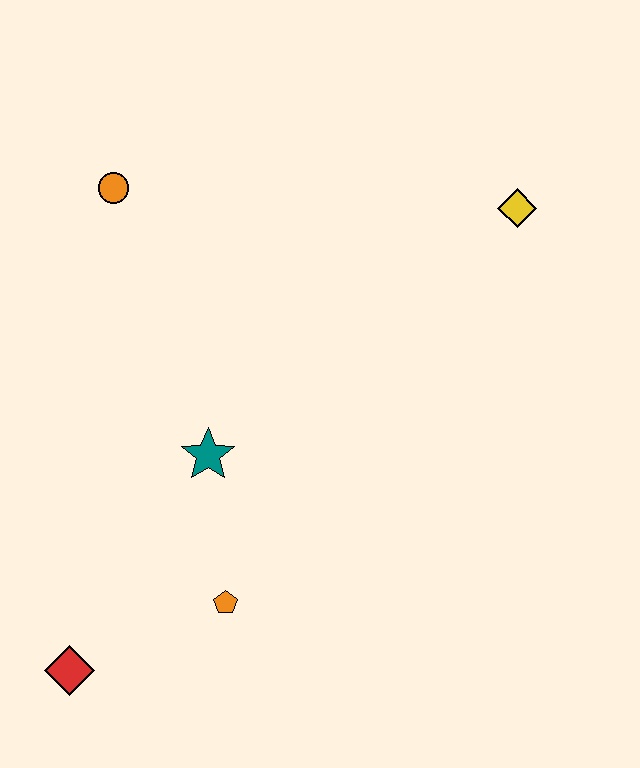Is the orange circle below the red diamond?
No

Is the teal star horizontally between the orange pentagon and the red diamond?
Yes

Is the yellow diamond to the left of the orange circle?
No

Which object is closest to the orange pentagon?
The teal star is closest to the orange pentagon.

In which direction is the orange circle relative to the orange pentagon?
The orange circle is above the orange pentagon.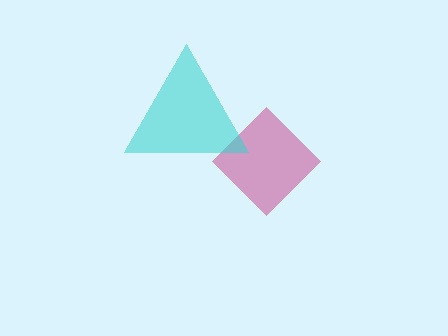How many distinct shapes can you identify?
There are 2 distinct shapes: a magenta diamond, a cyan triangle.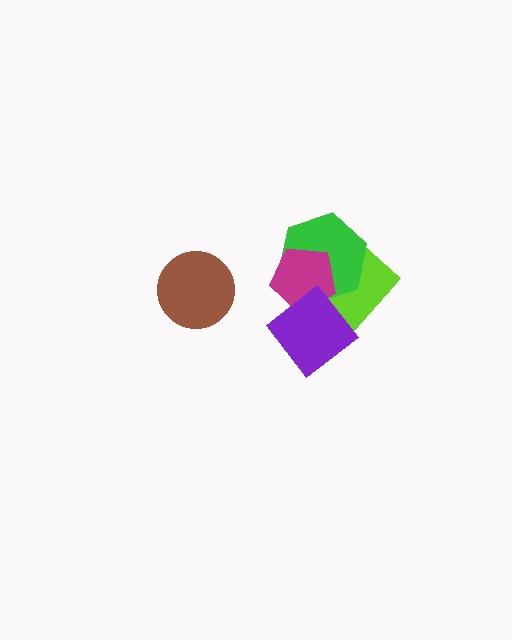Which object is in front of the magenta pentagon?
The purple diamond is in front of the magenta pentagon.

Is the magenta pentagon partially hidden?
Yes, it is partially covered by another shape.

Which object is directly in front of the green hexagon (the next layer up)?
The magenta pentagon is directly in front of the green hexagon.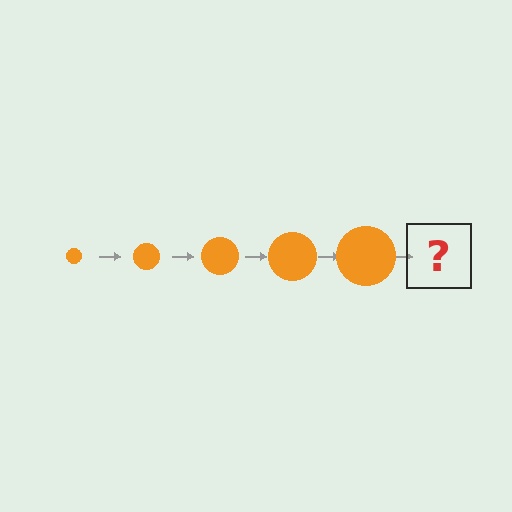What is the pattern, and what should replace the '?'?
The pattern is that the circle gets progressively larger each step. The '?' should be an orange circle, larger than the previous one.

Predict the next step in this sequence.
The next step is an orange circle, larger than the previous one.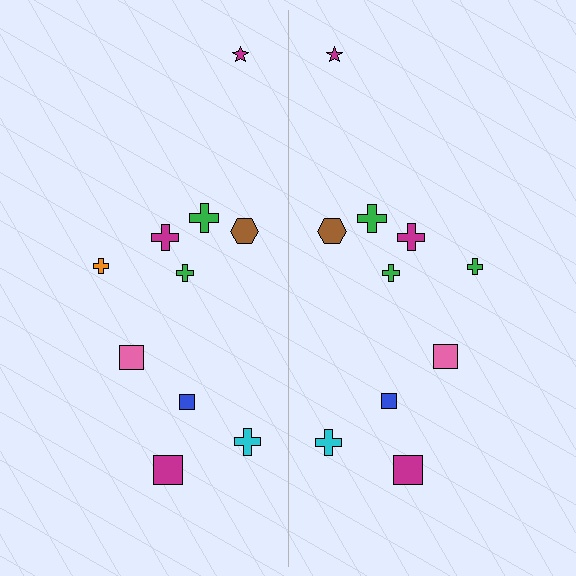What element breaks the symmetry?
The green cross on the right side breaks the symmetry — its mirror counterpart is orange.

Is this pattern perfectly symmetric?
No, the pattern is not perfectly symmetric. The green cross on the right side breaks the symmetry — its mirror counterpart is orange.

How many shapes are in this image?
There are 20 shapes in this image.